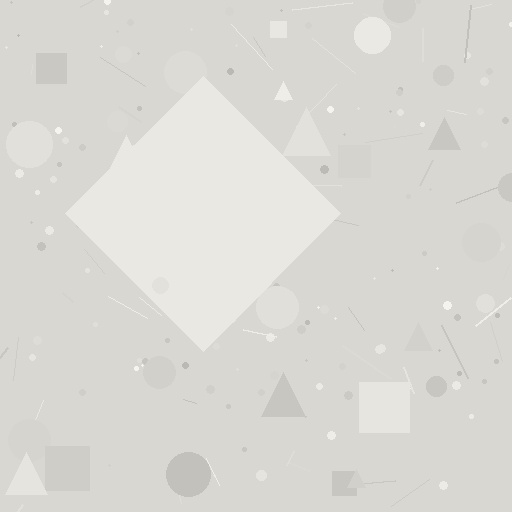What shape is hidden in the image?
A diamond is hidden in the image.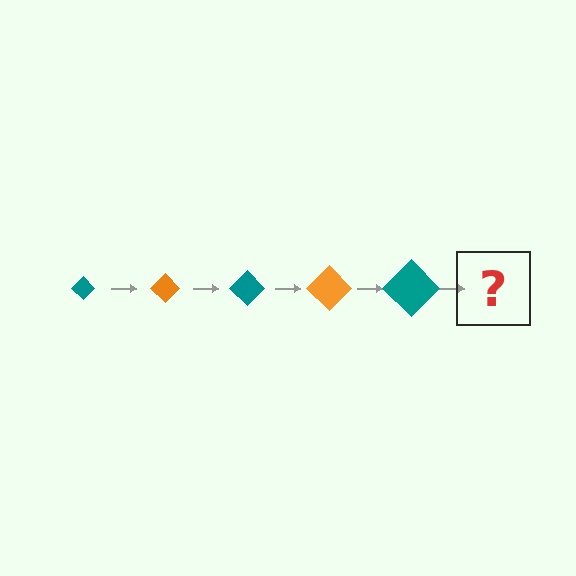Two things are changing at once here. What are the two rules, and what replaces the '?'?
The two rules are that the diamond grows larger each step and the color cycles through teal and orange. The '?' should be an orange diamond, larger than the previous one.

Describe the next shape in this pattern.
It should be an orange diamond, larger than the previous one.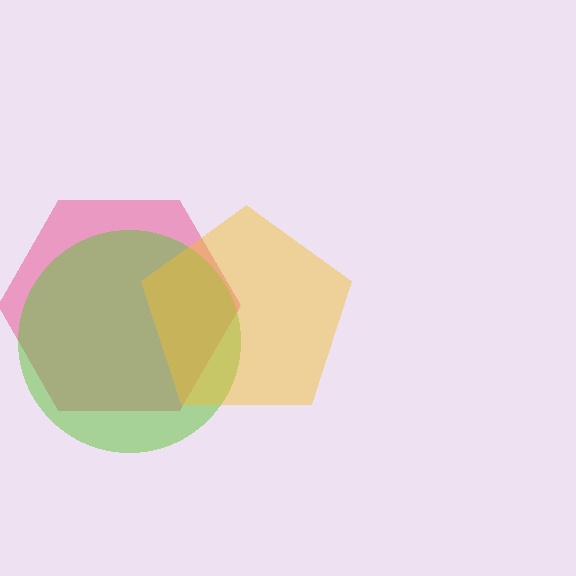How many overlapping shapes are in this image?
There are 3 overlapping shapes in the image.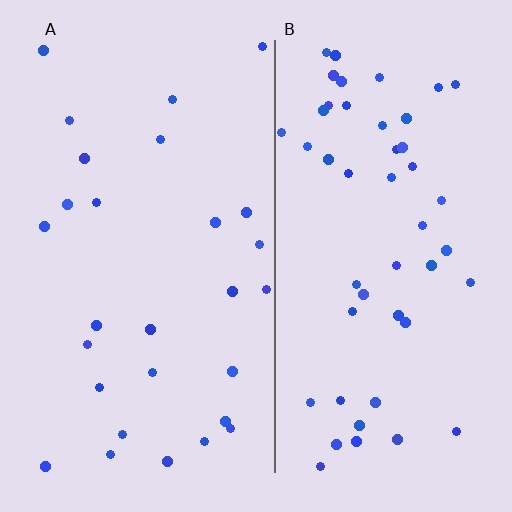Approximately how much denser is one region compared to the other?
Approximately 1.8× — region B over region A.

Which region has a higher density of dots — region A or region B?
B (the right).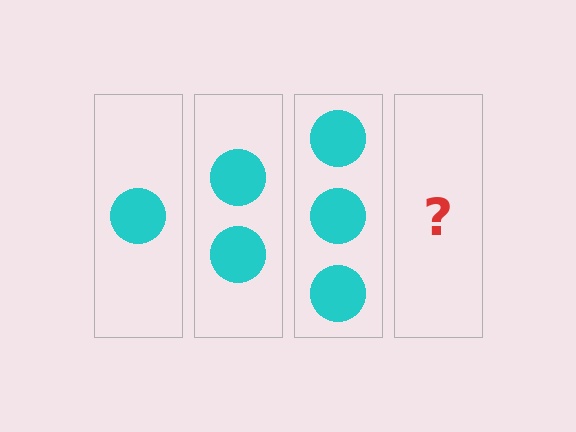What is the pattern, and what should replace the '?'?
The pattern is that each step adds one more circle. The '?' should be 4 circles.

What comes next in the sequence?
The next element should be 4 circles.